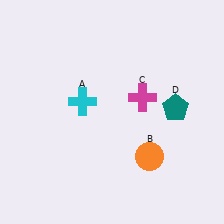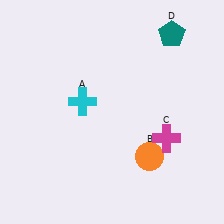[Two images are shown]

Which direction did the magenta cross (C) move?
The magenta cross (C) moved down.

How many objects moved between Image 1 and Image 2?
2 objects moved between the two images.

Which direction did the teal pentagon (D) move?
The teal pentagon (D) moved up.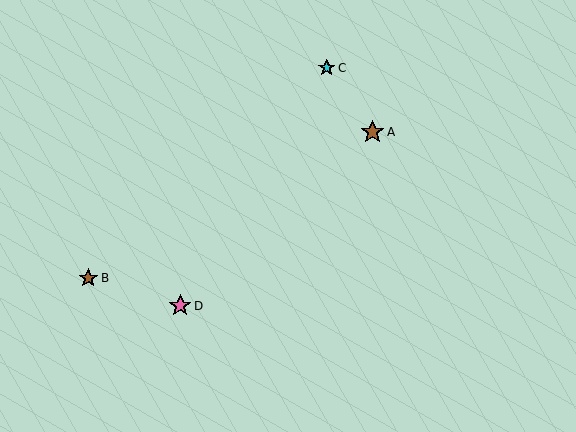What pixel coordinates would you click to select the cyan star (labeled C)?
Click at (327, 68) to select the cyan star C.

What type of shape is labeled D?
Shape D is a pink star.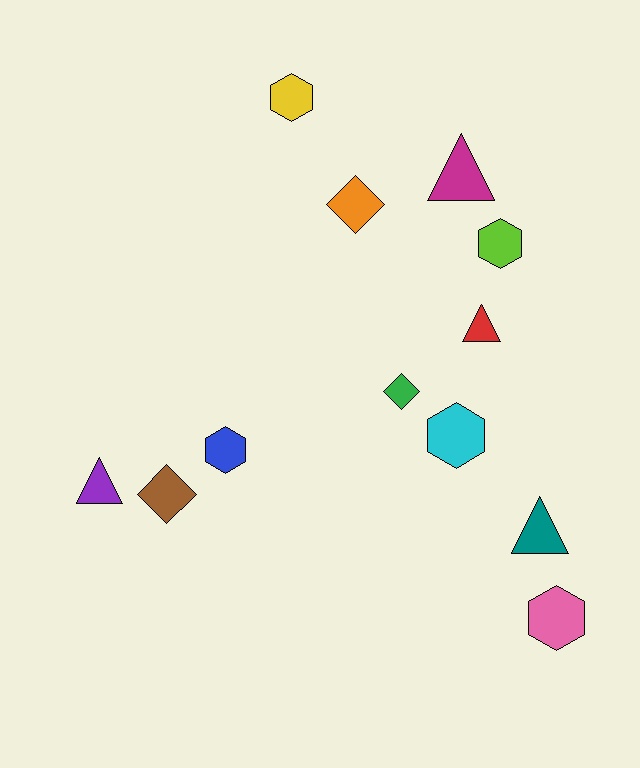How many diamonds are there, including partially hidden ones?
There are 3 diamonds.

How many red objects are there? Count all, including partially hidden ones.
There is 1 red object.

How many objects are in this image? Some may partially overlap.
There are 12 objects.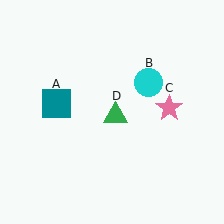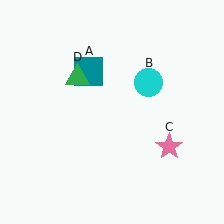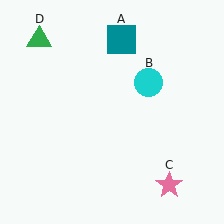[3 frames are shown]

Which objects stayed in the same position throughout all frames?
Cyan circle (object B) remained stationary.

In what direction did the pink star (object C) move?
The pink star (object C) moved down.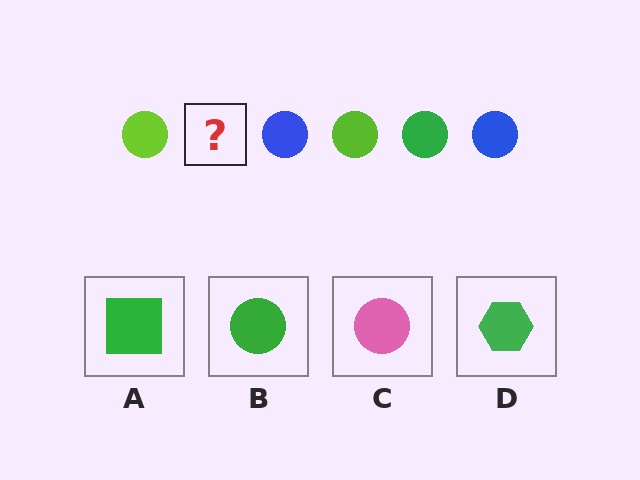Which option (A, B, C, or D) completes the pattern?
B.